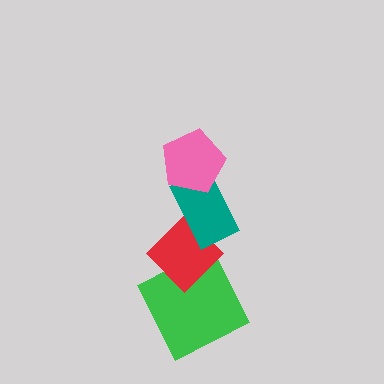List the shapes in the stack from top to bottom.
From top to bottom: the pink pentagon, the teal rectangle, the red diamond, the green square.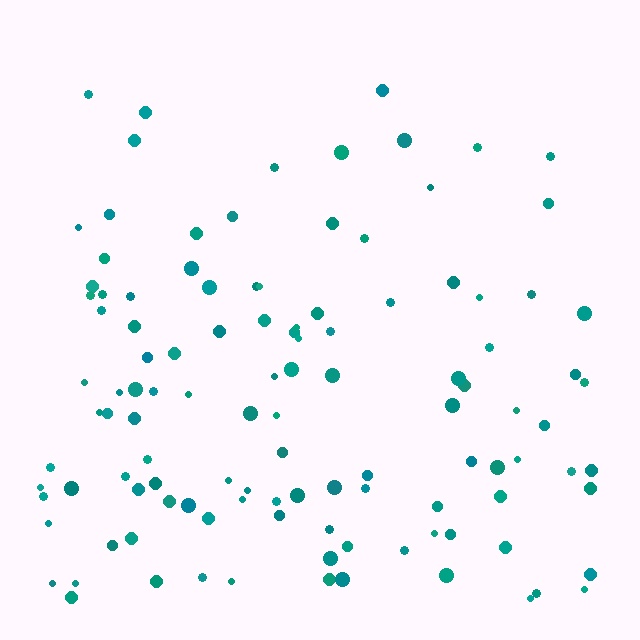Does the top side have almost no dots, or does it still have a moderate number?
Still a moderate number, just noticeably fewer than the bottom.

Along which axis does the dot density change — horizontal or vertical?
Vertical.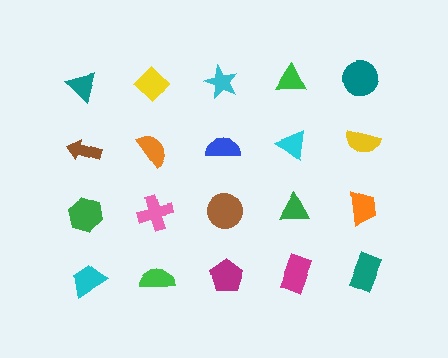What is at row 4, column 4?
A magenta rectangle.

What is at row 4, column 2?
A green semicircle.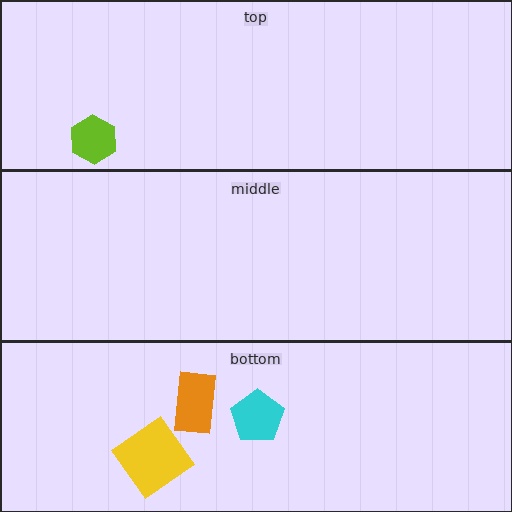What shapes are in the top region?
The lime hexagon.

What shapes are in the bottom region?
The orange rectangle, the yellow diamond, the cyan pentagon.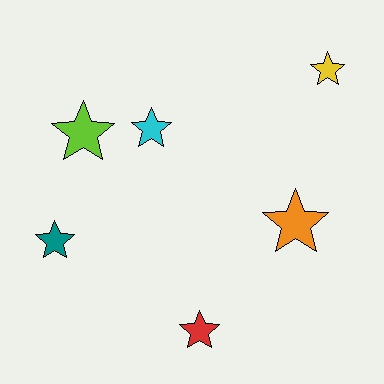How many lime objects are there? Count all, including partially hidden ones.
There is 1 lime object.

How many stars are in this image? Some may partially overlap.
There are 6 stars.